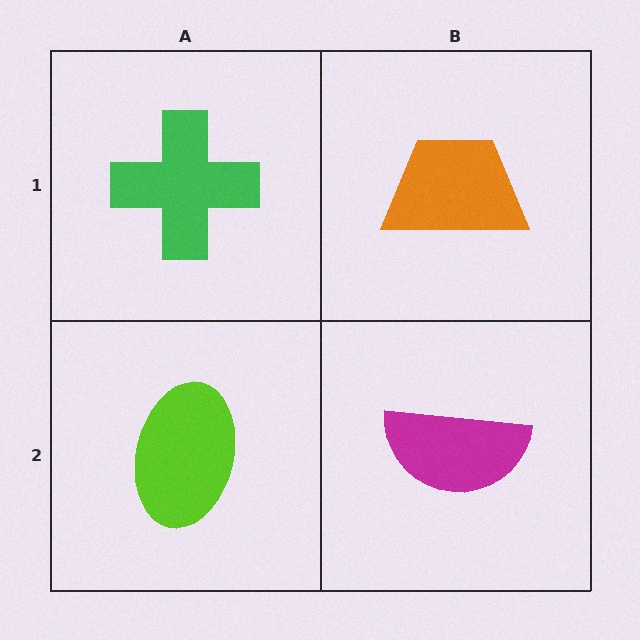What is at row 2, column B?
A magenta semicircle.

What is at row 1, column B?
An orange trapezoid.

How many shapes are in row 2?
2 shapes.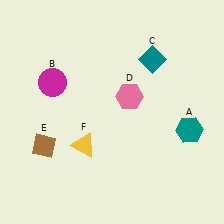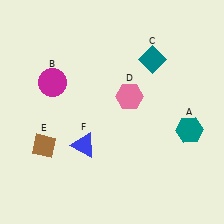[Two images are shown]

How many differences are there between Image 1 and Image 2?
There is 1 difference between the two images.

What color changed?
The triangle (F) changed from yellow in Image 1 to blue in Image 2.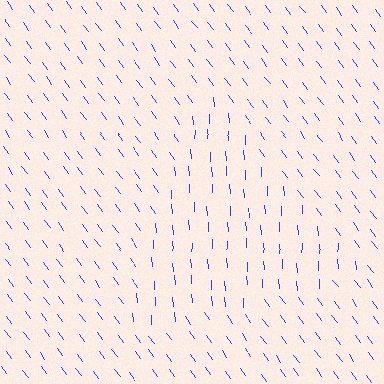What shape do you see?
I see a triangle.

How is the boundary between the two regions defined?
The boundary is defined purely by a change in line orientation (approximately 32 degrees difference). All lines are the same color and thickness.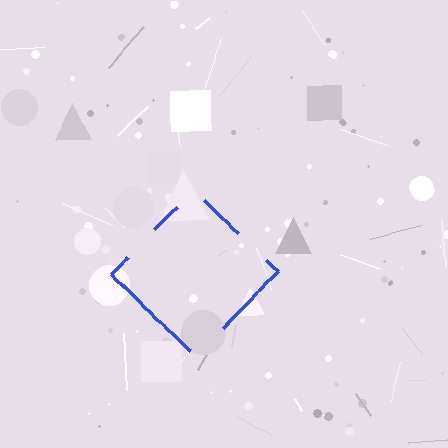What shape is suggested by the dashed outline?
The dashed outline suggests a diamond.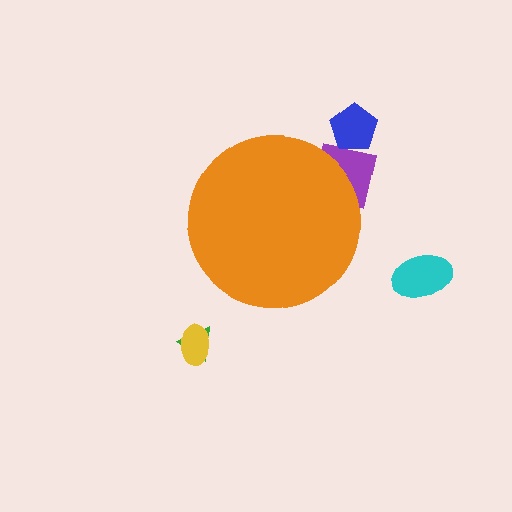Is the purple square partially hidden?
Yes, the purple square is partially hidden behind the orange circle.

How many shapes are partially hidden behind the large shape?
1 shape is partially hidden.